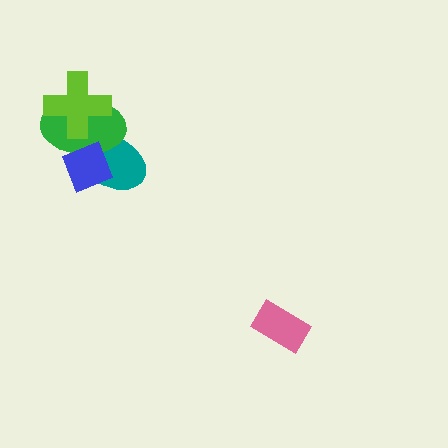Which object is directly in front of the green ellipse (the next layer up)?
The blue diamond is directly in front of the green ellipse.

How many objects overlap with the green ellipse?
3 objects overlap with the green ellipse.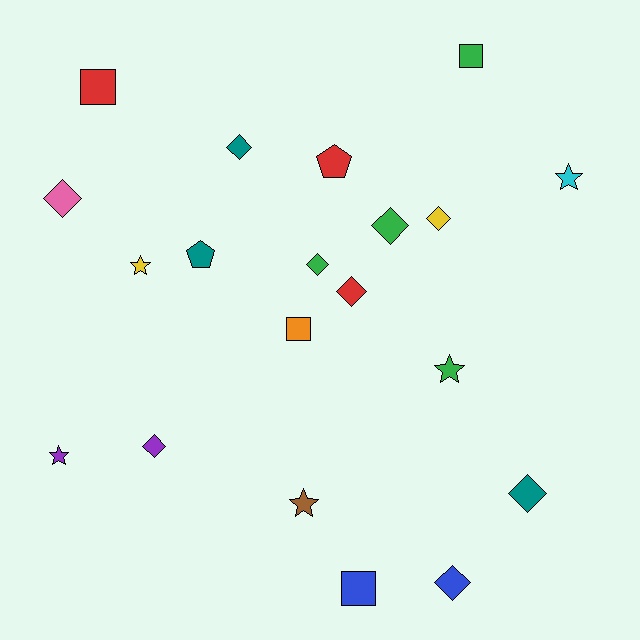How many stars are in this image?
There are 5 stars.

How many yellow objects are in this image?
There are 2 yellow objects.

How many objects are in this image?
There are 20 objects.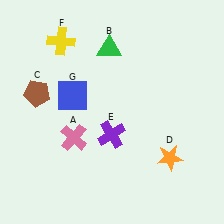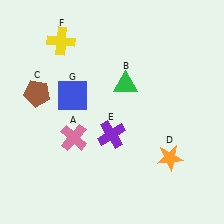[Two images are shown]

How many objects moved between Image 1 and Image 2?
1 object moved between the two images.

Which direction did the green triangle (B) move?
The green triangle (B) moved down.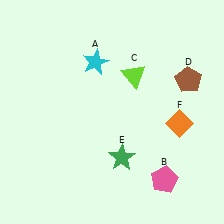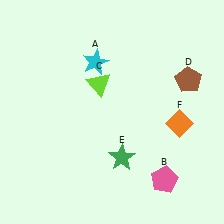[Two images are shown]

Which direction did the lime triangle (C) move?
The lime triangle (C) moved left.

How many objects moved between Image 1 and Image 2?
1 object moved between the two images.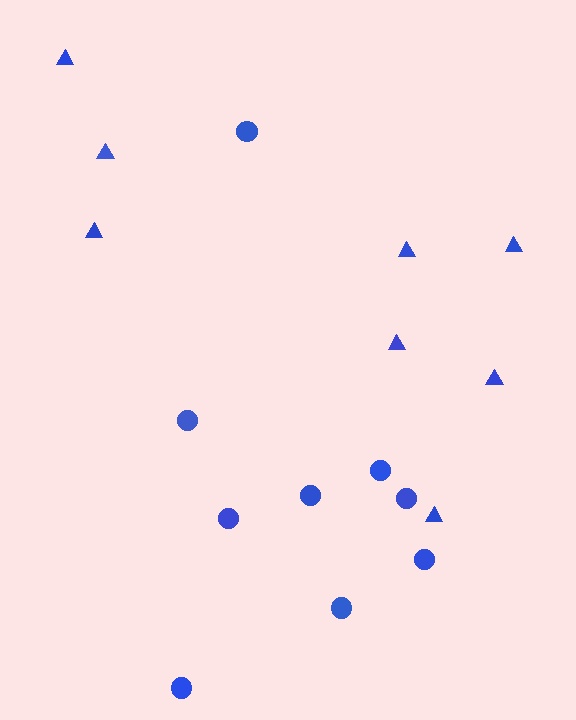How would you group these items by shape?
There are 2 groups: one group of triangles (8) and one group of circles (9).